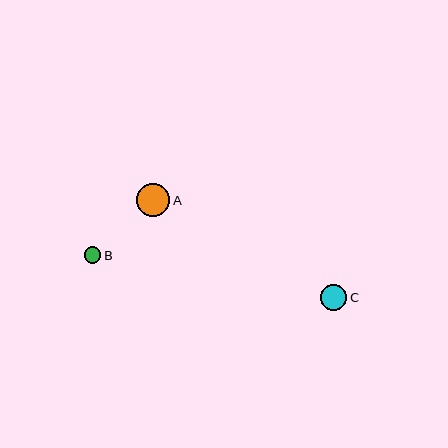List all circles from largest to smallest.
From largest to smallest: A, C, B.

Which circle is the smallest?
Circle B is the smallest with a size of approximately 17 pixels.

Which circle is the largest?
Circle A is the largest with a size of approximately 33 pixels.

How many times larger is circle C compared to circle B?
Circle C is approximately 1.6 times the size of circle B.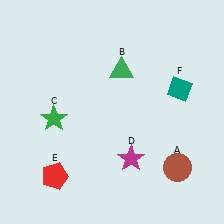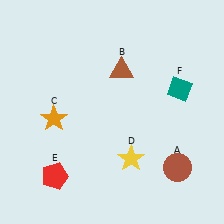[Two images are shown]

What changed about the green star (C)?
In Image 1, C is green. In Image 2, it changed to orange.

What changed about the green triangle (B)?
In Image 1, B is green. In Image 2, it changed to brown.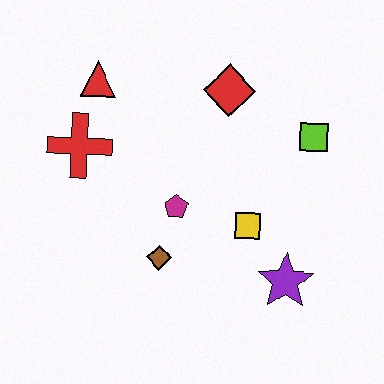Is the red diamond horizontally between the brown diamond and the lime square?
Yes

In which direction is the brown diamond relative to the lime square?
The brown diamond is to the left of the lime square.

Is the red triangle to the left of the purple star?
Yes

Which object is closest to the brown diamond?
The magenta pentagon is closest to the brown diamond.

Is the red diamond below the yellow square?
No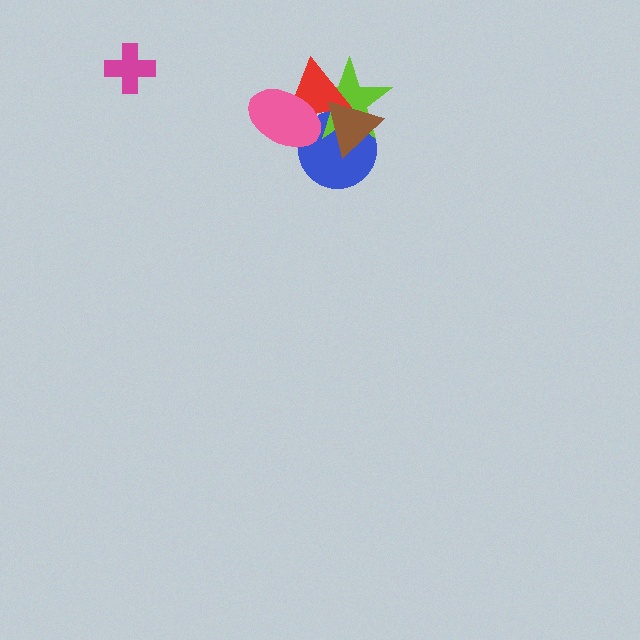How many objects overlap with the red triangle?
4 objects overlap with the red triangle.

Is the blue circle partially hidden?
Yes, it is partially covered by another shape.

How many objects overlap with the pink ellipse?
3 objects overlap with the pink ellipse.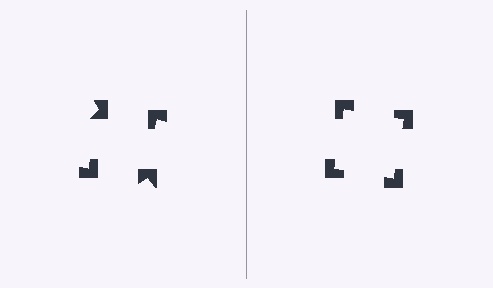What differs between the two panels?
The notched squares are positioned identically on both sides; only the wedge orientations differ. On the right they align to a square; on the left they are misaligned.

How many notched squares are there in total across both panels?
8 — 4 on each side.